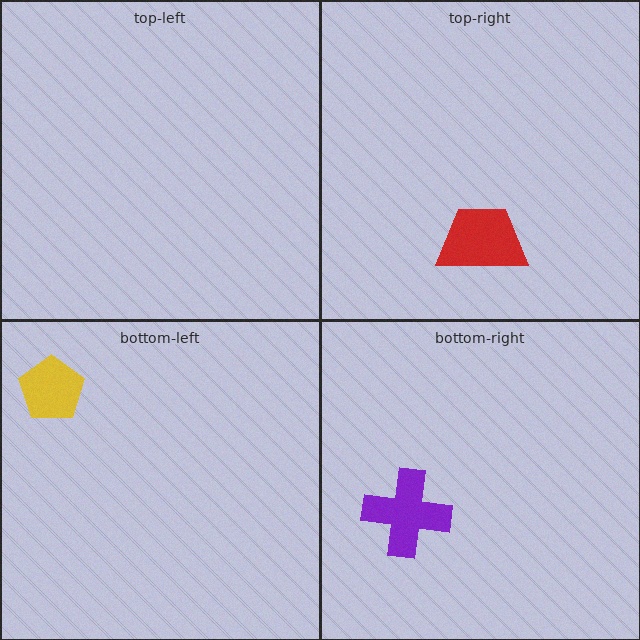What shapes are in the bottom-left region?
The yellow pentagon.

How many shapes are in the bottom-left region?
1.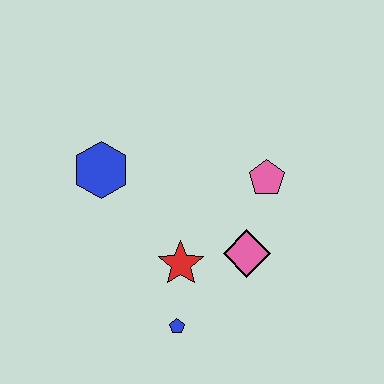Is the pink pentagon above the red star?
Yes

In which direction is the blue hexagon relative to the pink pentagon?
The blue hexagon is to the left of the pink pentagon.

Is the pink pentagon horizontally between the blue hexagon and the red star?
No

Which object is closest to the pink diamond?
The red star is closest to the pink diamond.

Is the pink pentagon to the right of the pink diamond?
Yes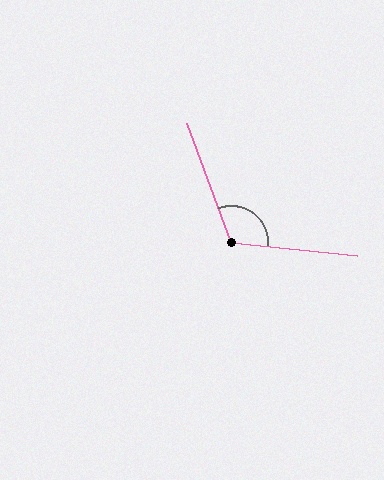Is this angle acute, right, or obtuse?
It is obtuse.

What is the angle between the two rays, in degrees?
Approximately 116 degrees.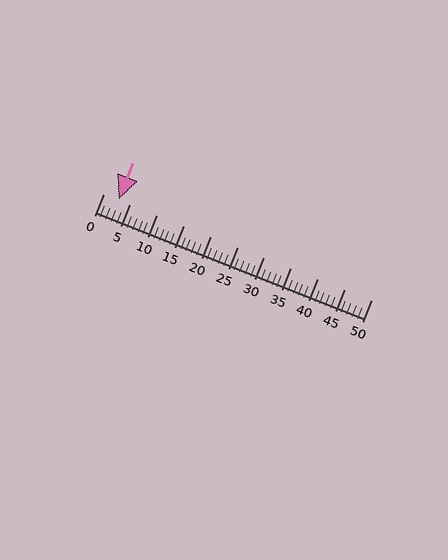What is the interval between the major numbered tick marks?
The major tick marks are spaced 5 units apart.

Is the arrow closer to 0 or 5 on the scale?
The arrow is closer to 5.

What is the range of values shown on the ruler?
The ruler shows values from 0 to 50.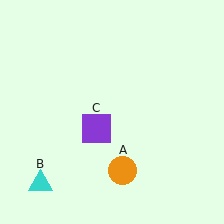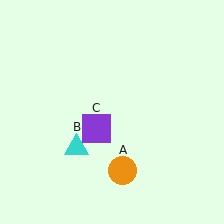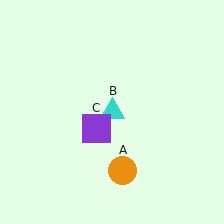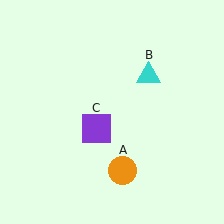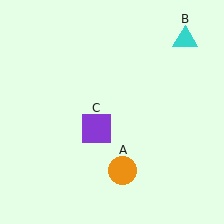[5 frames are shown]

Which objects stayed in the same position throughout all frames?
Orange circle (object A) and purple square (object C) remained stationary.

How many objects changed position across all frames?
1 object changed position: cyan triangle (object B).